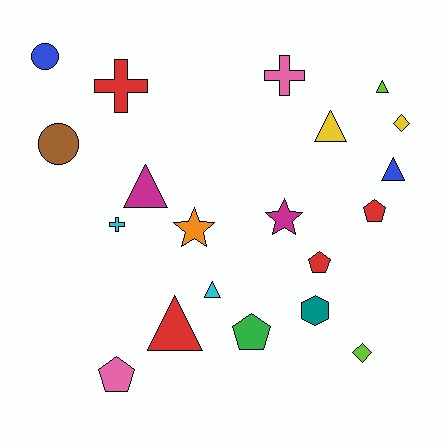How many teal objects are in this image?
There is 1 teal object.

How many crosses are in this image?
There are 3 crosses.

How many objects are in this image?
There are 20 objects.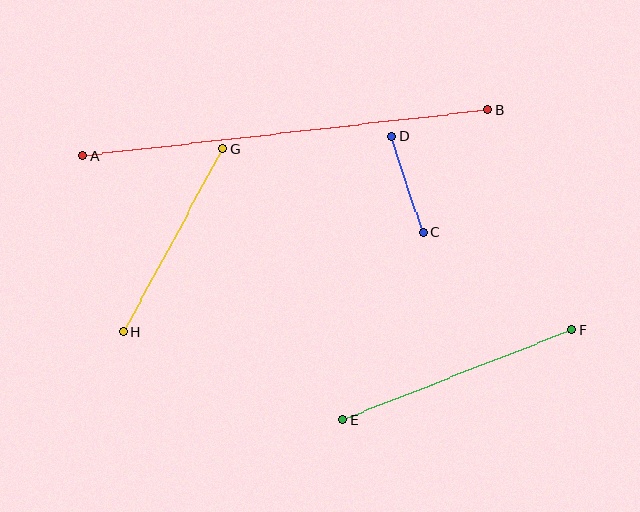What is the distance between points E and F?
The distance is approximately 246 pixels.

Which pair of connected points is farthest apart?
Points A and B are farthest apart.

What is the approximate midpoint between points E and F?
The midpoint is at approximately (457, 375) pixels.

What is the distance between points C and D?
The distance is approximately 100 pixels.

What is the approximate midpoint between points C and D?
The midpoint is at approximately (407, 184) pixels.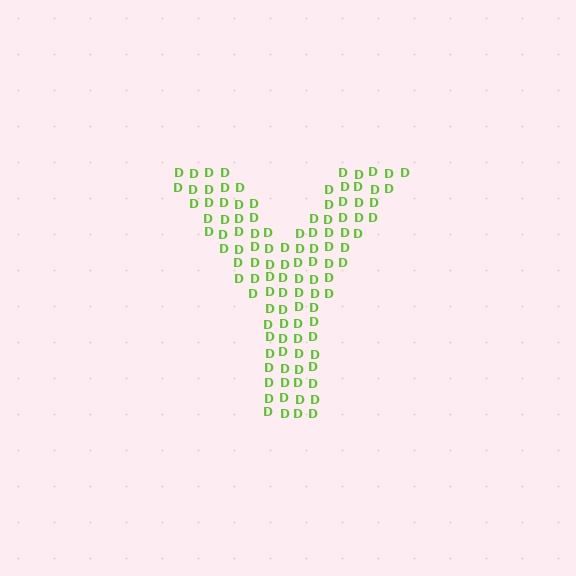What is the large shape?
The large shape is the letter Y.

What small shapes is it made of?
It is made of small letter D's.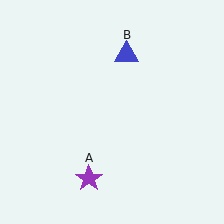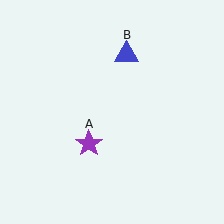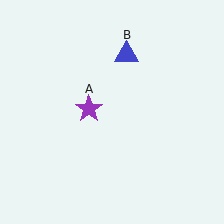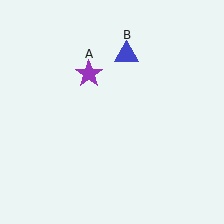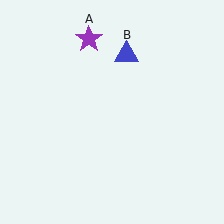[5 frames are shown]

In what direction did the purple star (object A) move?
The purple star (object A) moved up.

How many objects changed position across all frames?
1 object changed position: purple star (object A).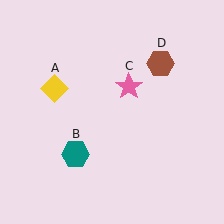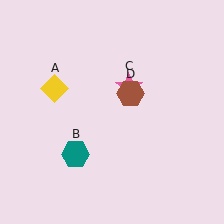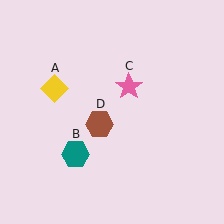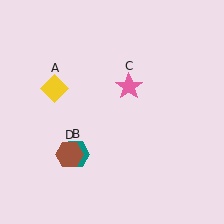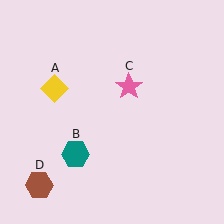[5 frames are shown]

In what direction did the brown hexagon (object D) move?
The brown hexagon (object D) moved down and to the left.